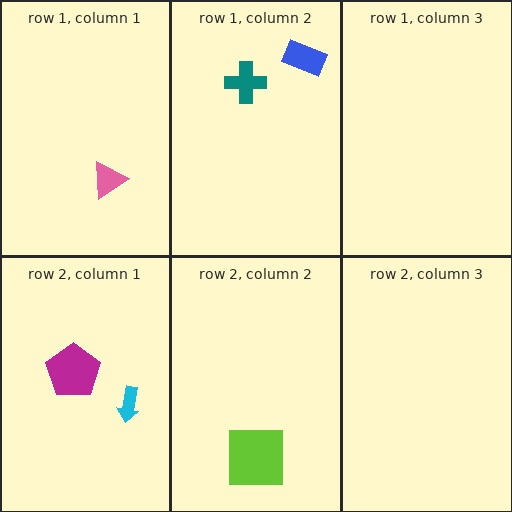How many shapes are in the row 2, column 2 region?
1.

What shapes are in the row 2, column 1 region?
The magenta pentagon, the cyan arrow.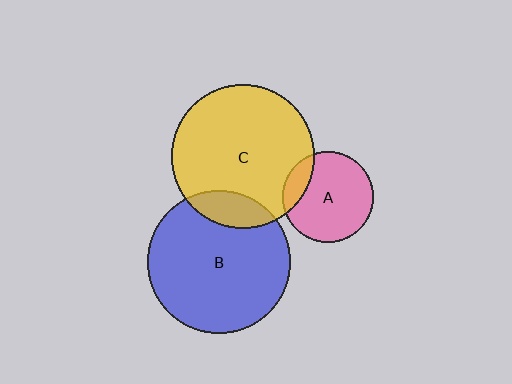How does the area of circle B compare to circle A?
Approximately 2.5 times.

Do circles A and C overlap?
Yes.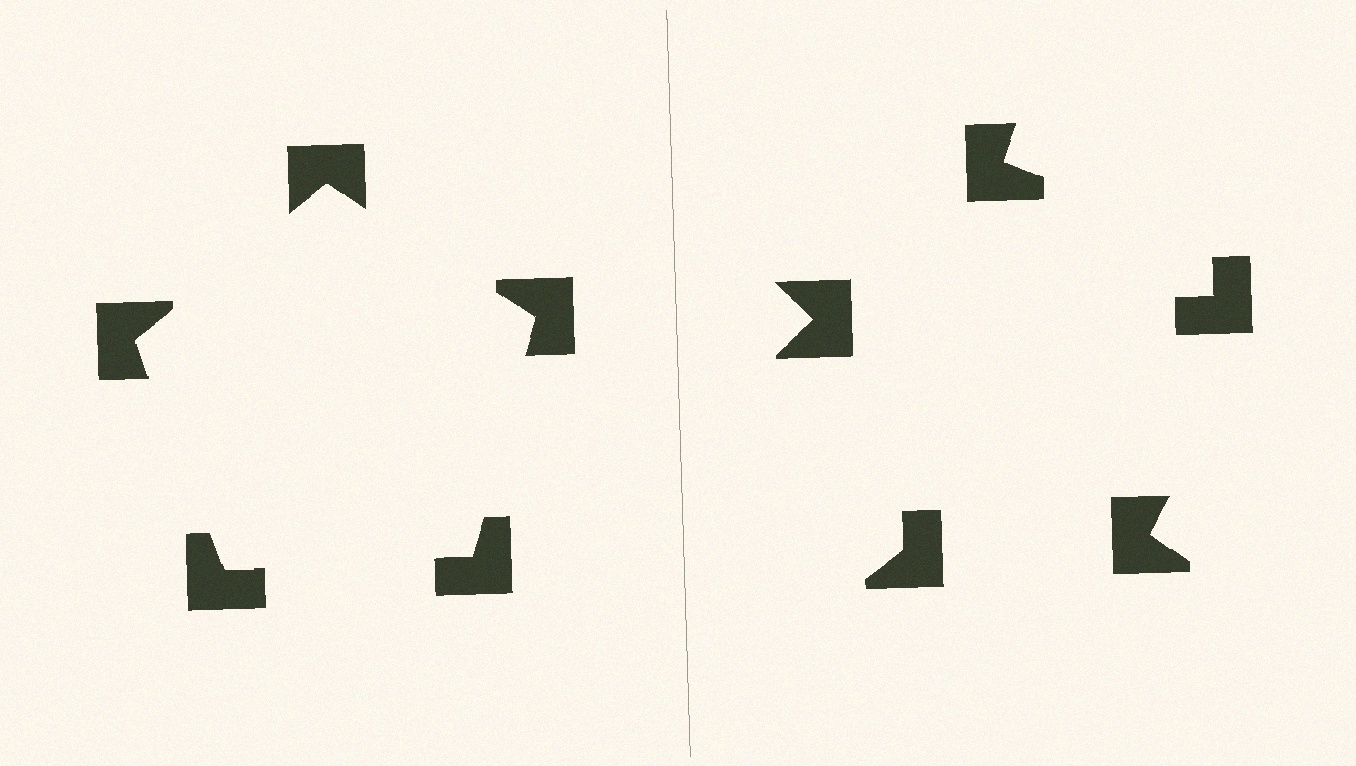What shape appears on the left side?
An illusory pentagon.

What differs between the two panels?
The notched squares are positioned identically on both sides; only the wedge orientations differ. On the left they align to a pentagon; on the right they are misaligned.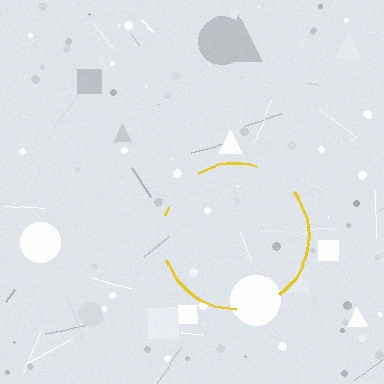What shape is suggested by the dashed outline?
The dashed outline suggests a circle.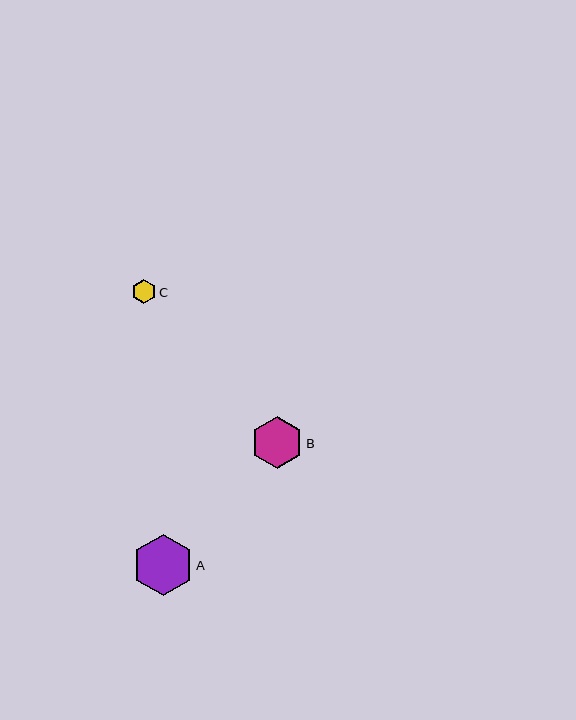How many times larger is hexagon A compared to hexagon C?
Hexagon A is approximately 2.5 times the size of hexagon C.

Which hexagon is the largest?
Hexagon A is the largest with a size of approximately 61 pixels.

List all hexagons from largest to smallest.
From largest to smallest: A, B, C.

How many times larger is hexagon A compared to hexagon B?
Hexagon A is approximately 1.2 times the size of hexagon B.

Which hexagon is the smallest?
Hexagon C is the smallest with a size of approximately 24 pixels.